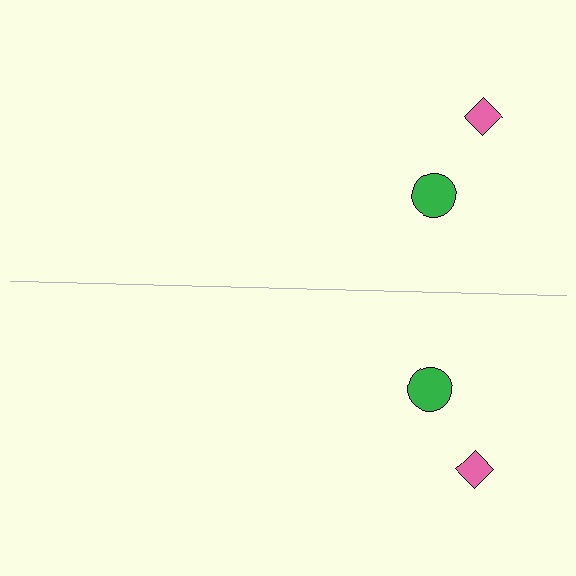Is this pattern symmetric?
Yes, this pattern has bilateral (reflection) symmetry.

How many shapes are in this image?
There are 4 shapes in this image.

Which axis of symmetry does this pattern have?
The pattern has a horizontal axis of symmetry running through the center of the image.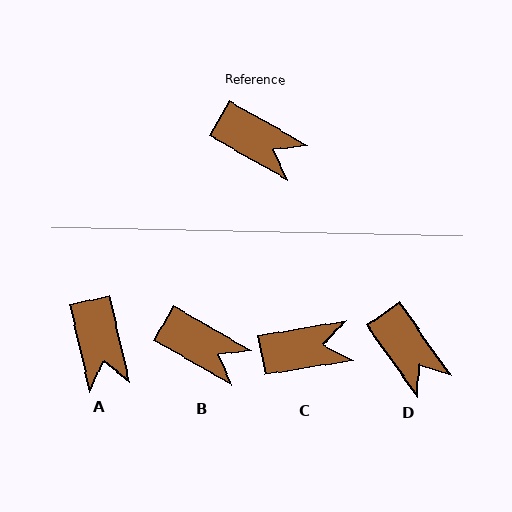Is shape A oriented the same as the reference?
No, it is off by about 47 degrees.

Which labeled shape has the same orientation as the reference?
B.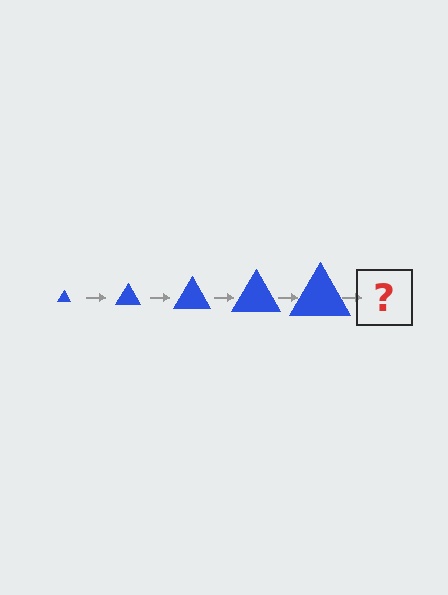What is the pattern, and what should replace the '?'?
The pattern is that the triangle gets progressively larger each step. The '?' should be a blue triangle, larger than the previous one.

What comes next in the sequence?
The next element should be a blue triangle, larger than the previous one.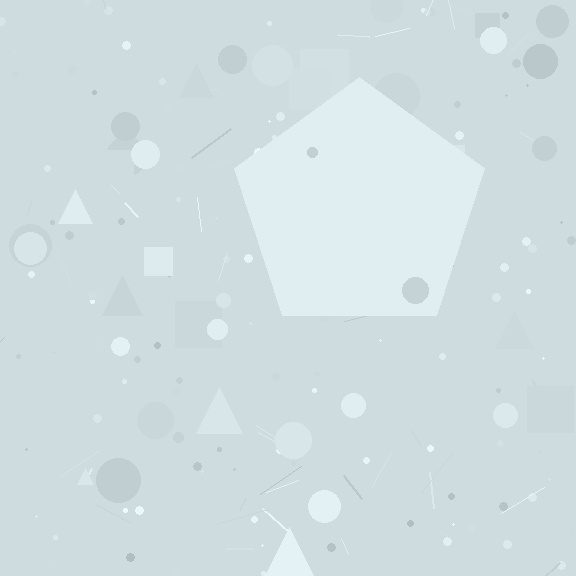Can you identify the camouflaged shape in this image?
The camouflaged shape is a pentagon.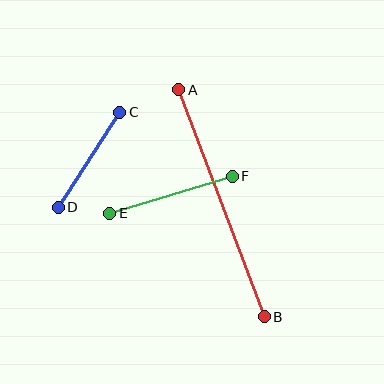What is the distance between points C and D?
The distance is approximately 113 pixels.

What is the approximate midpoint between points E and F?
The midpoint is at approximately (171, 195) pixels.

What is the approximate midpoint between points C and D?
The midpoint is at approximately (89, 160) pixels.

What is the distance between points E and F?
The distance is approximately 128 pixels.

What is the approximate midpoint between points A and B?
The midpoint is at approximately (222, 203) pixels.